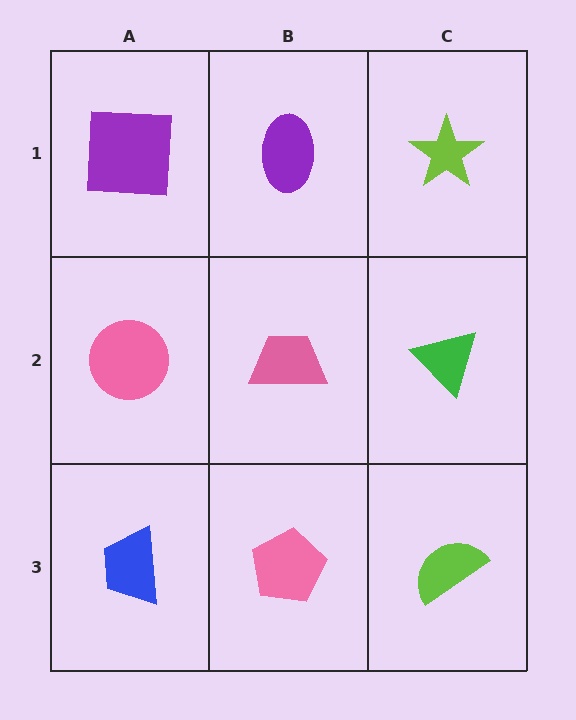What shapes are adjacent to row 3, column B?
A pink trapezoid (row 2, column B), a blue trapezoid (row 3, column A), a lime semicircle (row 3, column C).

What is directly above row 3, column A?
A pink circle.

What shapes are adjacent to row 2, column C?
A lime star (row 1, column C), a lime semicircle (row 3, column C), a pink trapezoid (row 2, column B).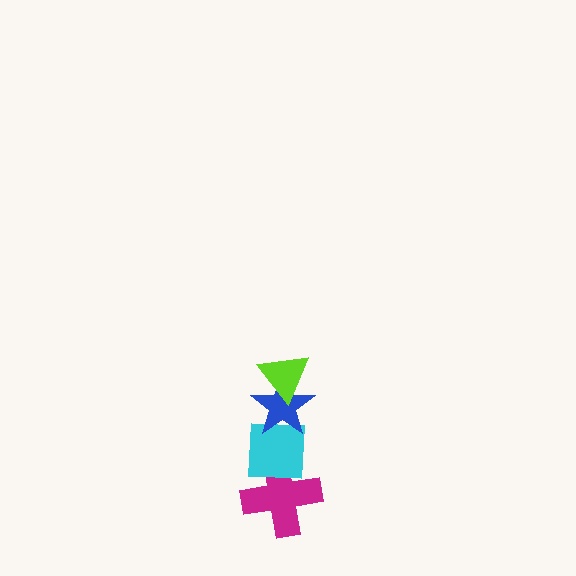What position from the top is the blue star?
The blue star is 2nd from the top.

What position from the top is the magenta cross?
The magenta cross is 4th from the top.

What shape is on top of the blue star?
The lime triangle is on top of the blue star.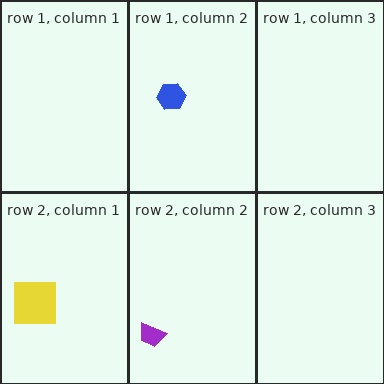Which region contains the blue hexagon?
The row 1, column 2 region.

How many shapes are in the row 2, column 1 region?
1.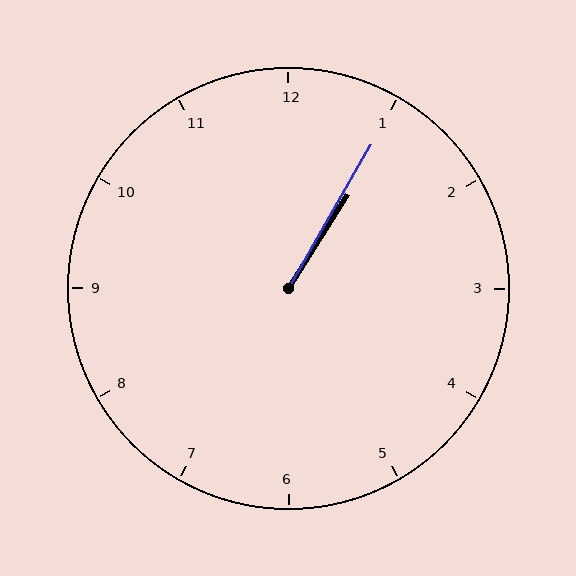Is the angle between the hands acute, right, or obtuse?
It is acute.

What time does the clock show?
1:05.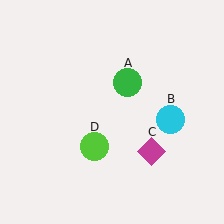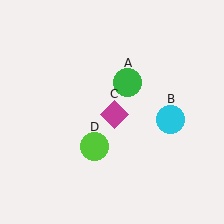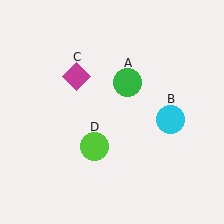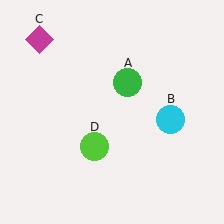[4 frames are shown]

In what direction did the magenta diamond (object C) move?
The magenta diamond (object C) moved up and to the left.